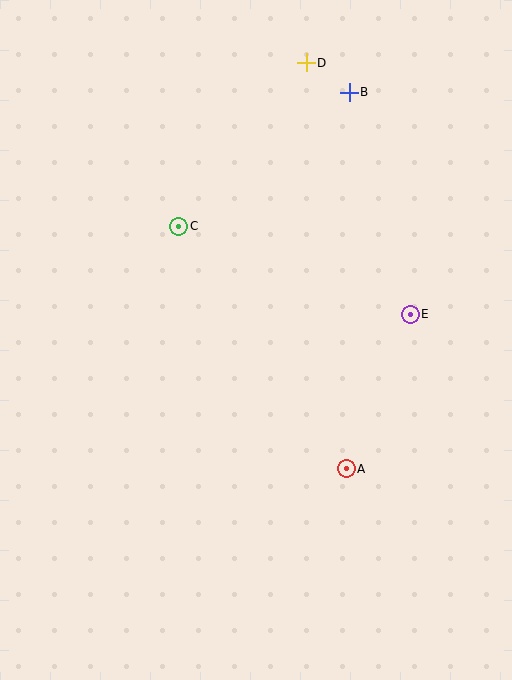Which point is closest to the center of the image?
Point C at (179, 226) is closest to the center.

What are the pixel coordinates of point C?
Point C is at (179, 226).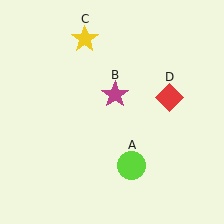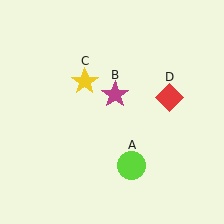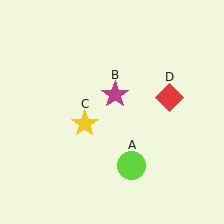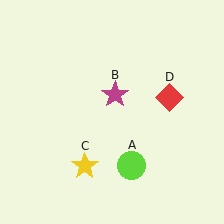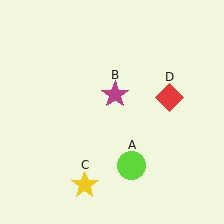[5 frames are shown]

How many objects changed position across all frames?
1 object changed position: yellow star (object C).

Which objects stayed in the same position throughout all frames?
Lime circle (object A) and magenta star (object B) and red diamond (object D) remained stationary.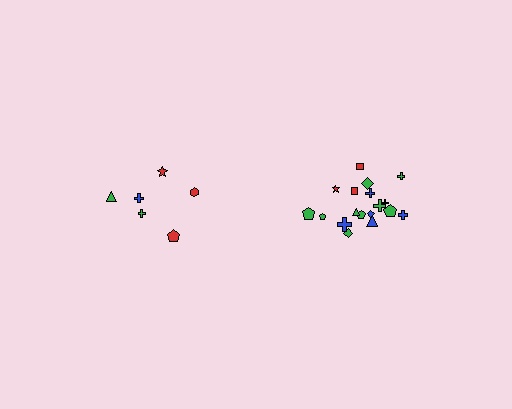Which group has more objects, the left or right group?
The right group.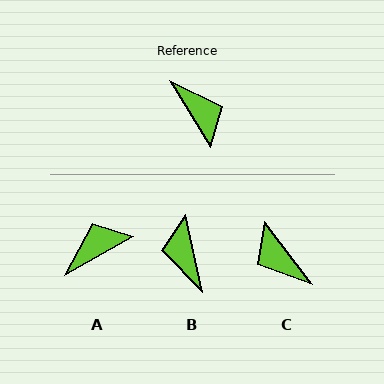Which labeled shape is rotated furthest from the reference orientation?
C, about 174 degrees away.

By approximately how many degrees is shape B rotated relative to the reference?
Approximately 161 degrees counter-clockwise.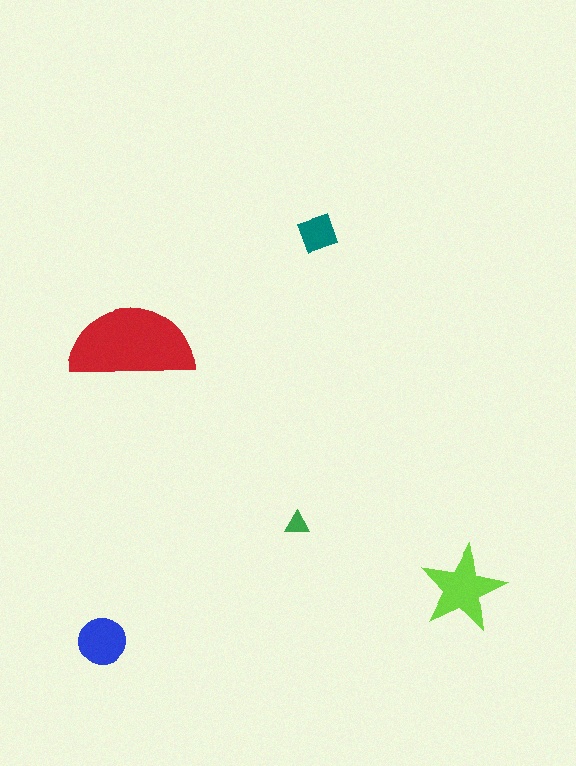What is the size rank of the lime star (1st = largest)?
2nd.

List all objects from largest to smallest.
The red semicircle, the lime star, the blue circle, the teal diamond, the green triangle.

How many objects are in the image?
There are 5 objects in the image.